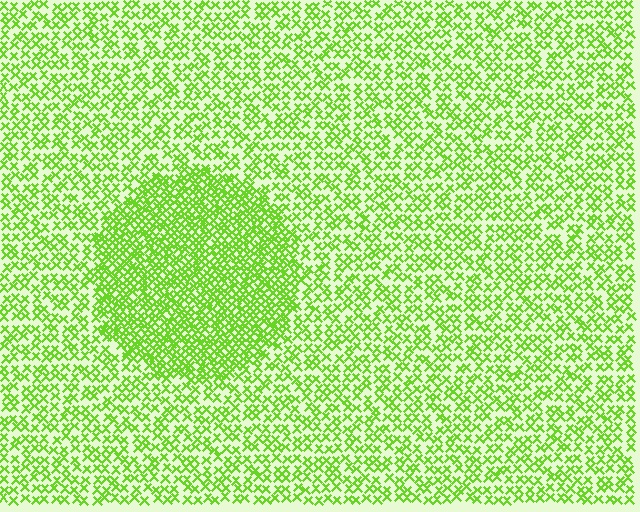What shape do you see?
I see a circle.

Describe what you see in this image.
The image contains small lime elements arranged at two different densities. A circle-shaped region is visible where the elements are more densely packed than the surrounding area.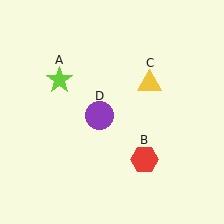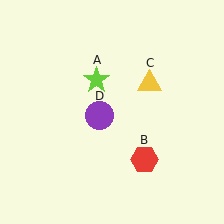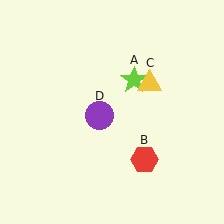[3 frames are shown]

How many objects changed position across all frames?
1 object changed position: lime star (object A).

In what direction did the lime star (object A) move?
The lime star (object A) moved right.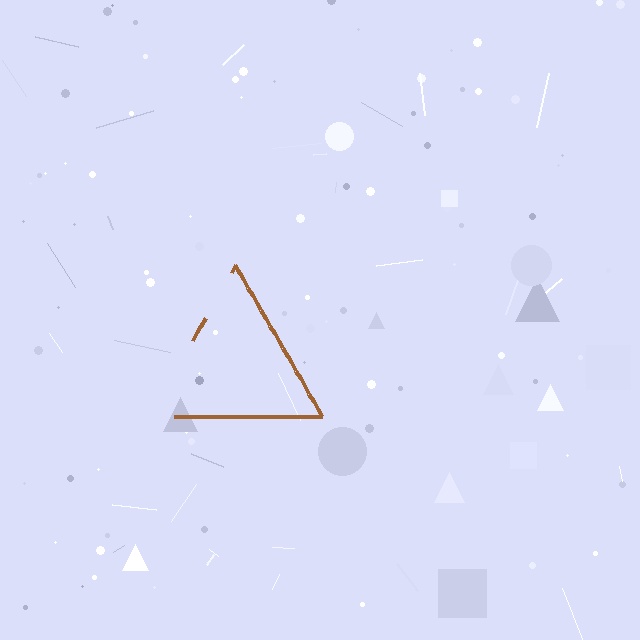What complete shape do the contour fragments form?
The contour fragments form a triangle.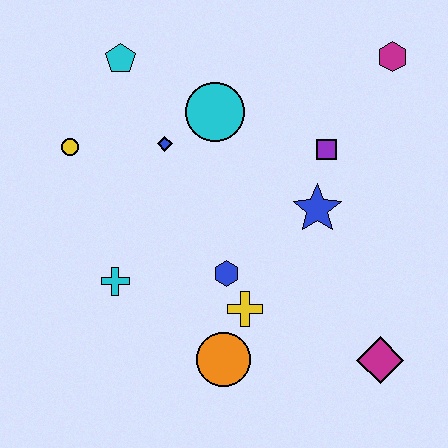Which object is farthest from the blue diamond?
The magenta diamond is farthest from the blue diamond.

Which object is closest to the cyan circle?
The blue diamond is closest to the cyan circle.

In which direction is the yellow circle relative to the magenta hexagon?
The yellow circle is to the left of the magenta hexagon.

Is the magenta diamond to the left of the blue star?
No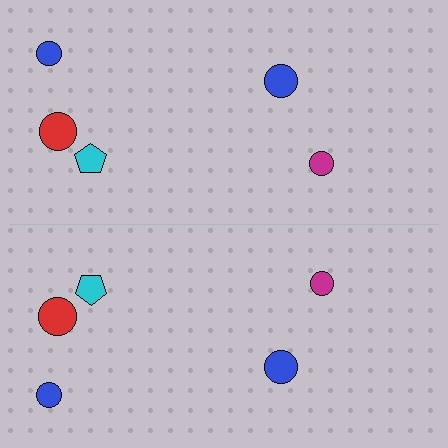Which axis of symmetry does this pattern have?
The pattern has a horizontal axis of symmetry running through the center of the image.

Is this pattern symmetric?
Yes, this pattern has bilateral (reflection) symmetry.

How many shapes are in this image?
There are 10 shapes in this image.